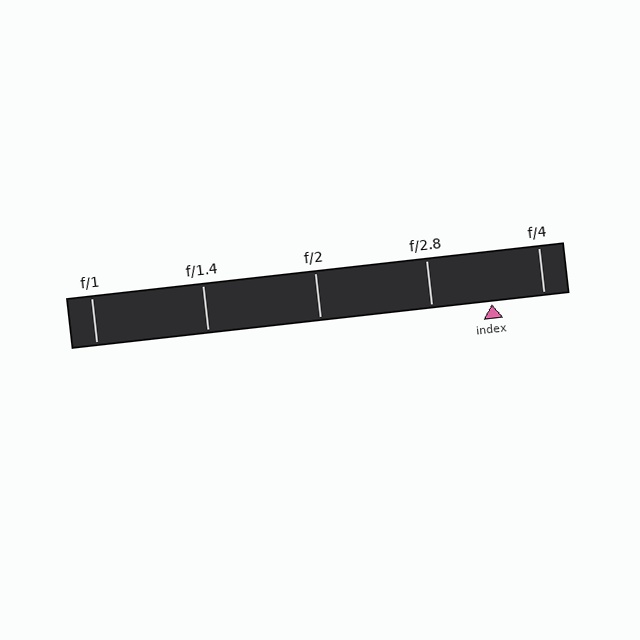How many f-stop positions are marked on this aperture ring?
There are 5 f-stop positions marked.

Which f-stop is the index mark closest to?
The index mark is closest to f/4.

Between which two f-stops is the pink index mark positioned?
The index mark is between f/2.8 and f/4.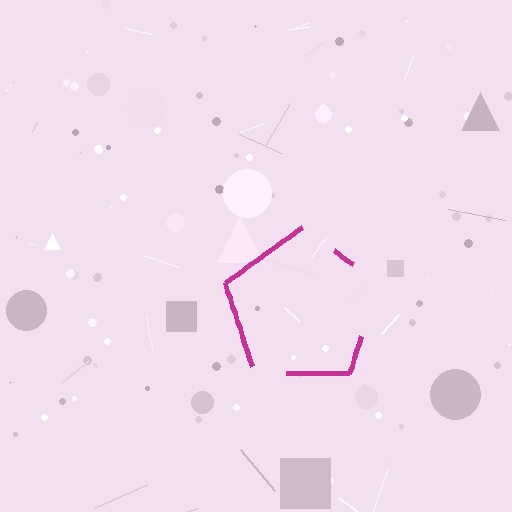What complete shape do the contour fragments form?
The contour fragments form a pentagon.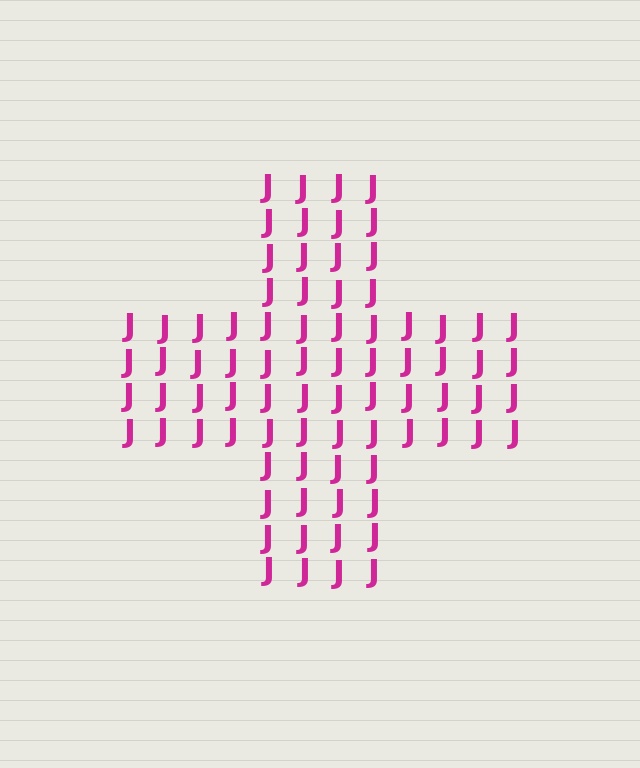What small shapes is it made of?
It is made of small letter J's.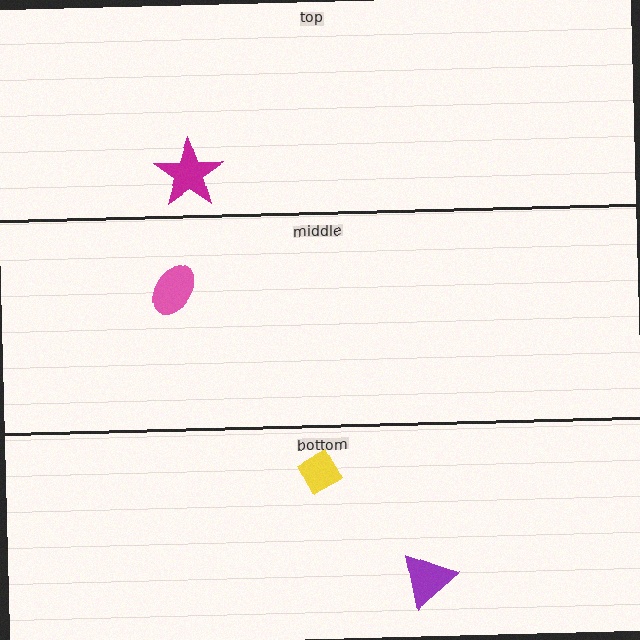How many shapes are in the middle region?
1.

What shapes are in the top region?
The magenta star.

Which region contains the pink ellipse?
The middle region.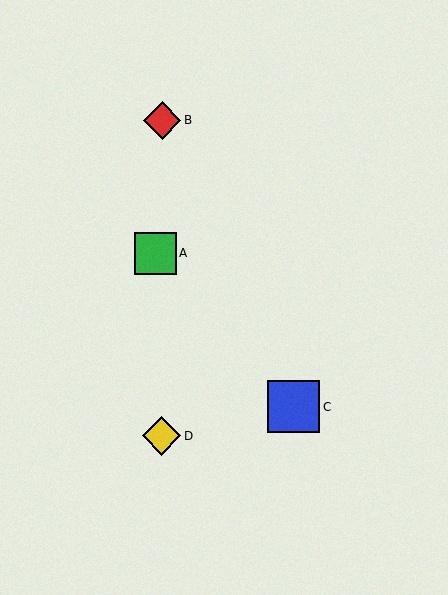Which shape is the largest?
The blue square (labeled C) is the largest.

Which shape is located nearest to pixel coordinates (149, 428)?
The yellow diamond (labeled D) at (162, 436) is nearest to that location.